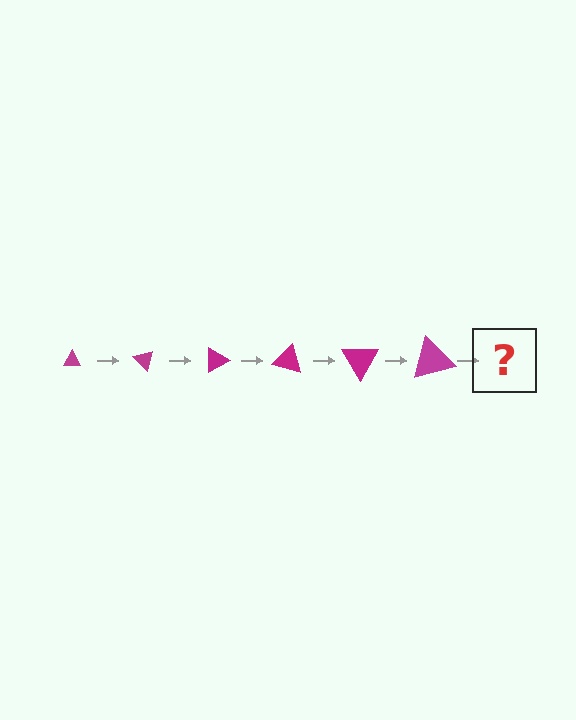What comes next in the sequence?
The next element should be a triangle, larger than the previous one and rotated 270 degrees from the start.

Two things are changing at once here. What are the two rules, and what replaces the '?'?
The two rules are that the triangle grows larger each step and it rotates 45 degrees each step. The '?' should be a triangle, larger than the previous one and rotated 270 degrees from the start.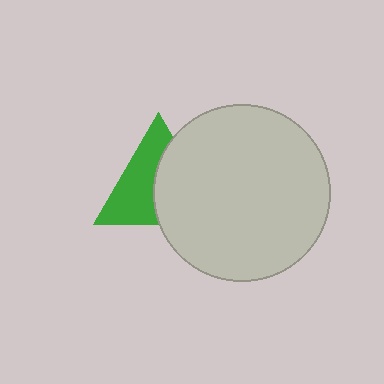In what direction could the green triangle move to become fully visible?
The green triangle could move left. That would shift it out from behind the light gray circle entirely.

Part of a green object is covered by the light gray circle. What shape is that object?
It is a triangle.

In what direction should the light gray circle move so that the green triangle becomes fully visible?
The light gray circle should move right. That is the shortest direction to clear the overlap and leave the green triangle fully visible.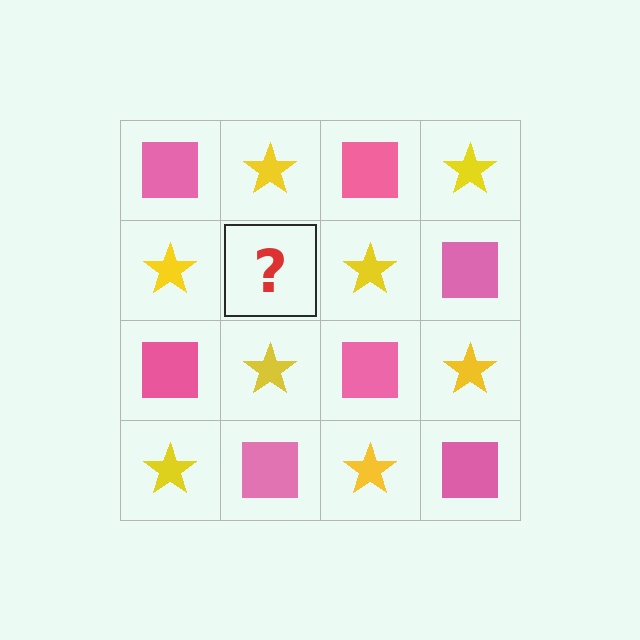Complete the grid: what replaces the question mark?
The question mark should be replaced with a pink square.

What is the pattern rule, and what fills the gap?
The rule is that it alternates pink square and yellow star in a checkerboard pattern. The gap should be filled with a pink square.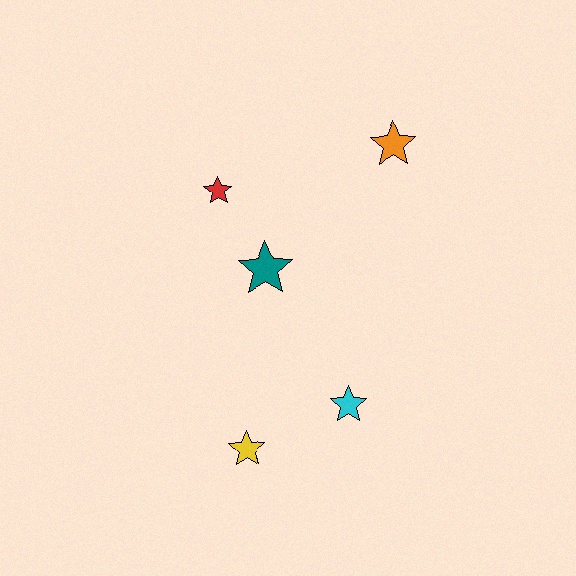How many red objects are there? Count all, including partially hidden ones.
There is 1 red object.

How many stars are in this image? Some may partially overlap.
There are 5 stars.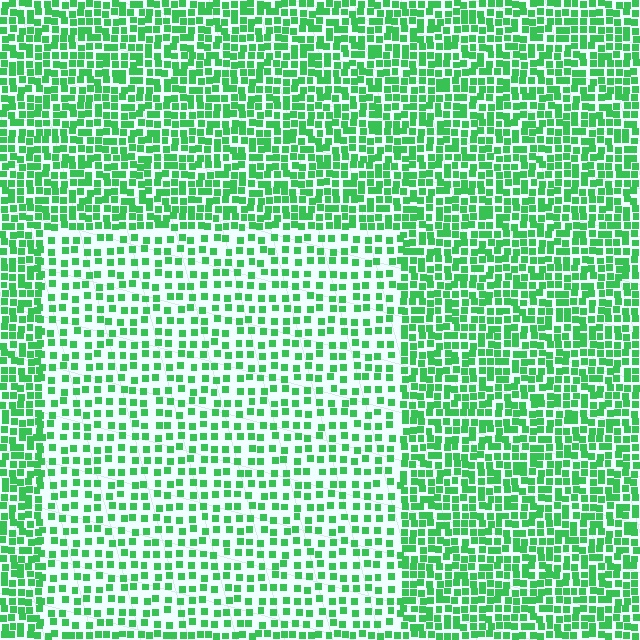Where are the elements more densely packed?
The elements are more densely packed outside the rectangle boundary.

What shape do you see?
I see a rectangle.